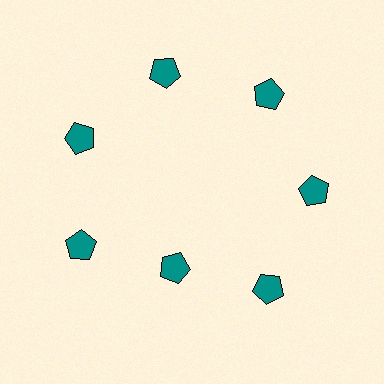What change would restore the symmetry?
The symmetry would be restored by moving it outward, back onto the ring so that all 7 pentagons sit at equal angles and equal distance from the center.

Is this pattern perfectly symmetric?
No. The 7 teal pentagons are arranged in a ring, but one element near the 6 o'clock position is pulled inward toward the center, breaking the 7-fold rotational symmetry.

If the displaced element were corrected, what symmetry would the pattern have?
It would have 7-fold rotational symmetry — the pattern would map onto itself every 51 degrees.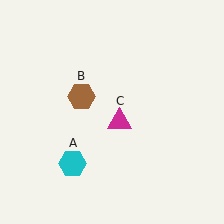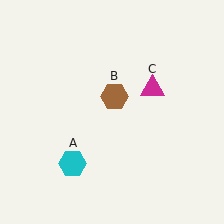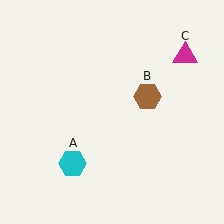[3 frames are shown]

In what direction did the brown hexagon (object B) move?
The brown hexagon (object B) moved right.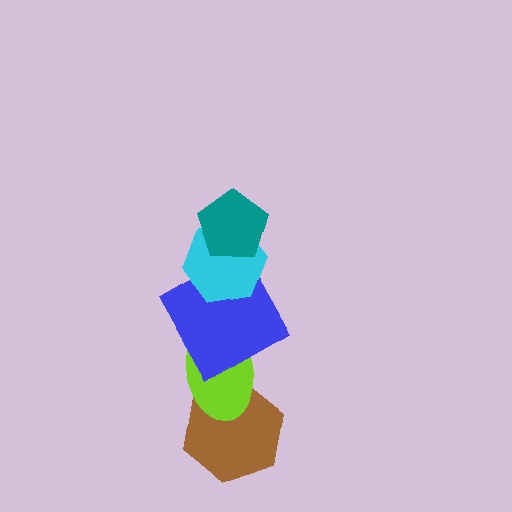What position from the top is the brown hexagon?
The brown hexagon is 5th from the top.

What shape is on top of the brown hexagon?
The lime ellipse is on top of the brown hexagon.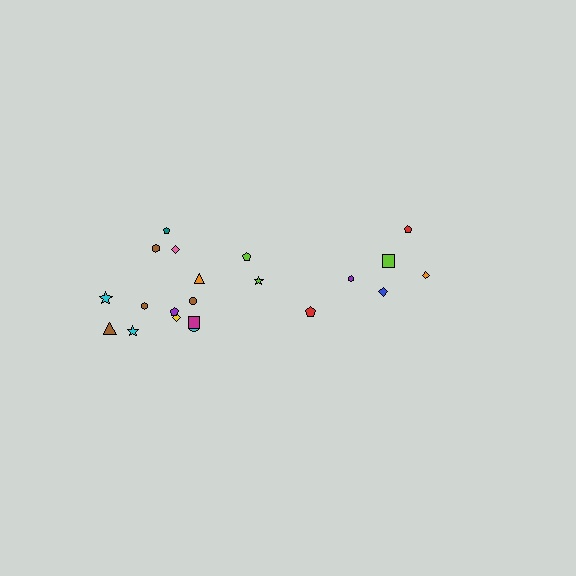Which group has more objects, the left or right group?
The left group.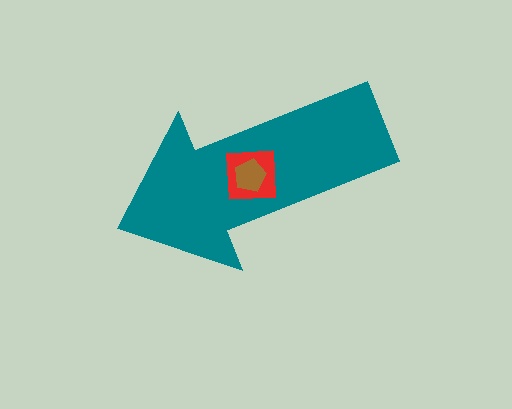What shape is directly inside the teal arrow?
The red square.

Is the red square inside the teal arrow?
Yes.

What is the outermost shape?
The teal arrow.